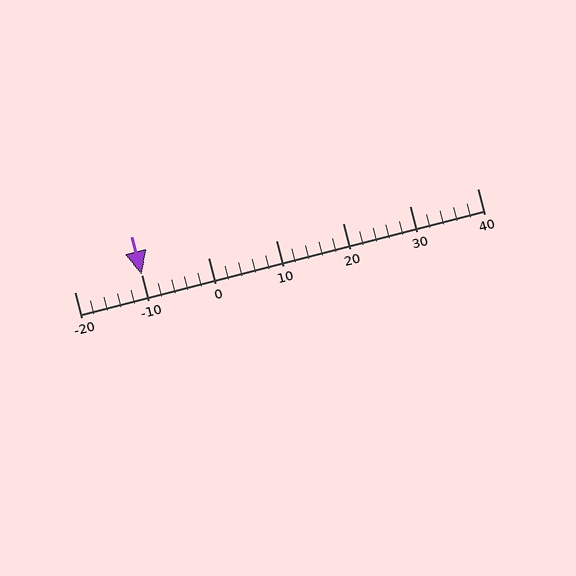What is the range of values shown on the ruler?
The ruler shows values from -20 to 40.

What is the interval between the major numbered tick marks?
The major tick marks are spaced 10 units apart.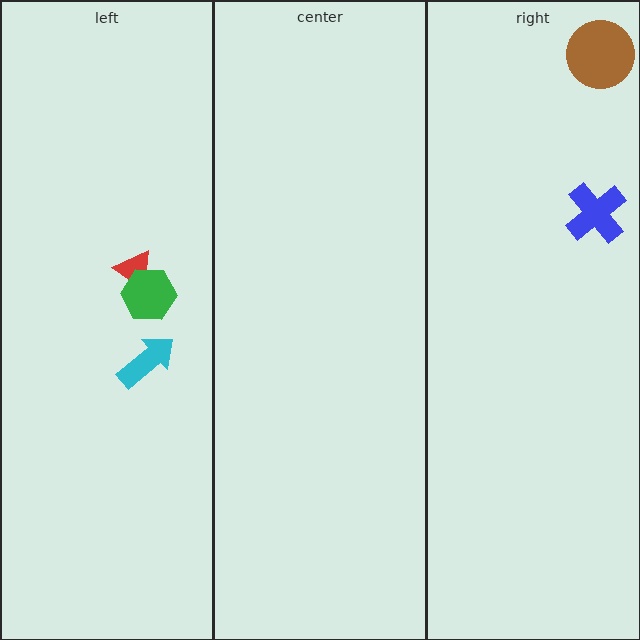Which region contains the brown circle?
The right region.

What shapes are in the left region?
The red triangle, the green hexagon, the cyan arrow.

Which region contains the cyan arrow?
The left region.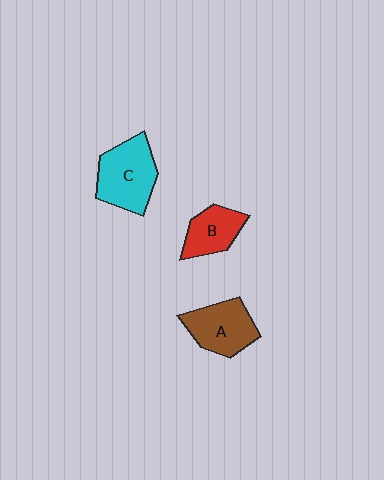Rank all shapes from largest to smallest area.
From largest to smallest: C (cyan), A (brown), B (red).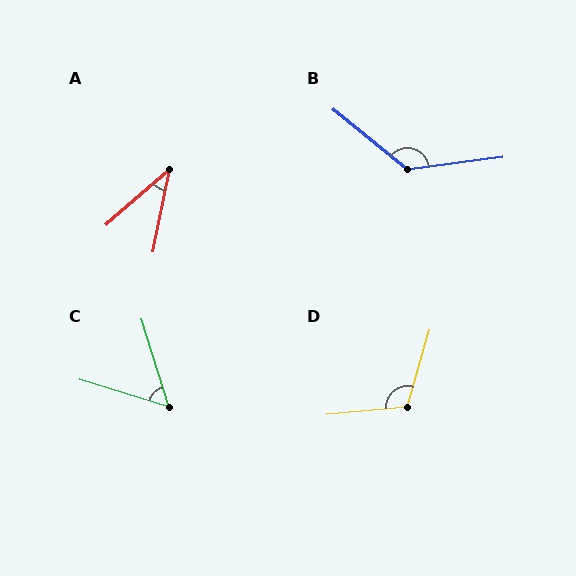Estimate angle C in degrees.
Approximately 56 degrees.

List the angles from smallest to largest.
A (38°), C (56°), D (112°), B (133°).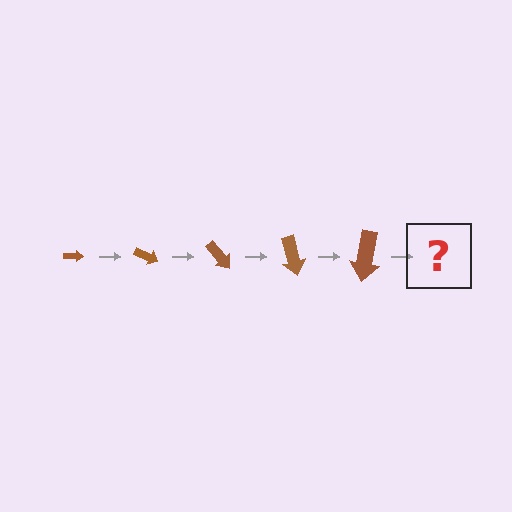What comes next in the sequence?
The next element should be an arrow, larger than the previous one and rotated 125 degrees from the start.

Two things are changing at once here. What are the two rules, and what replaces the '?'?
The two rules are that the arrow grows larger each step and it rotates 25 degrees each step. The '?' should be an arrow, larger than the previous one and rotated 125 degrees from the start.